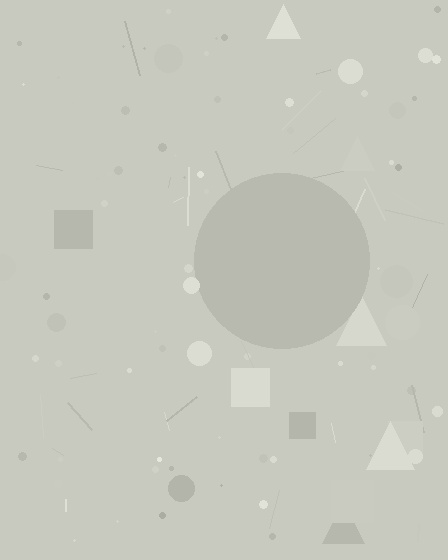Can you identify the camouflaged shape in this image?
The camouflaged shape is a circle.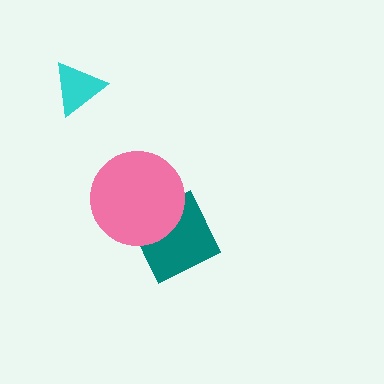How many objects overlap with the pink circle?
1 object overlaps with the pink circle.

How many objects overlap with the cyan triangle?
0 objects overlap with the cyan triangle.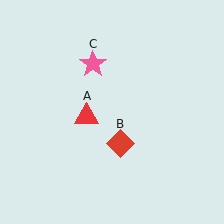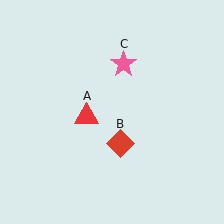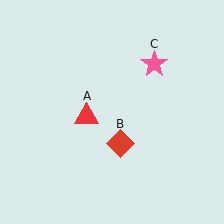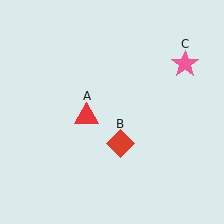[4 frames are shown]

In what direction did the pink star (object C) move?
The pink star (object C) moved right.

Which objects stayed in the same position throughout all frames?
Red triangle (object A) and red diamond (object B) remained stationary.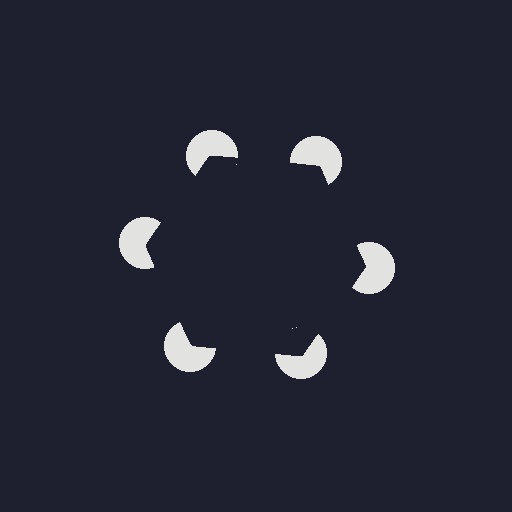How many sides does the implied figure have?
6 sides.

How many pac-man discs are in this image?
There are 6 — one at each vertex of the illusory hexagon.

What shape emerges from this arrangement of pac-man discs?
An illusory hexagon — its edges are inferred from the aligned wedge cuts in the pac-man discs, not physically drawn.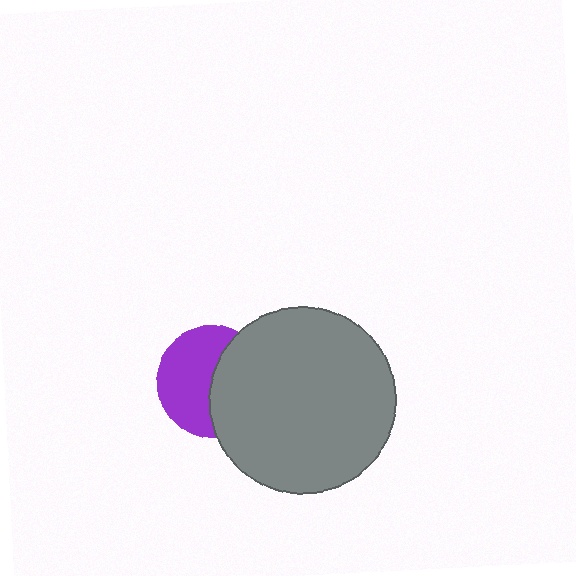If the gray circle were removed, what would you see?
You would see the complete purple circle.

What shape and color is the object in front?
The object in front is a gray circle.